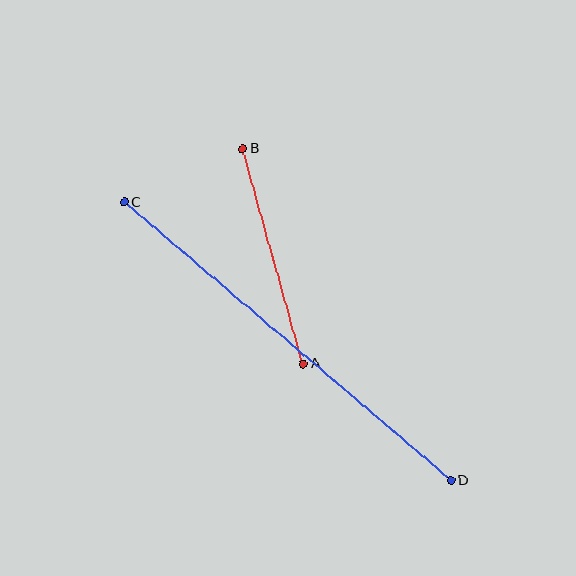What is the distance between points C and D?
The distance is approximately 429 pixels.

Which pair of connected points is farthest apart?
Points C and D are farthest apart.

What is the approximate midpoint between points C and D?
The midpoint is at approximately (288, 341) pixels.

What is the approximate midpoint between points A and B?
The midpoint is at approximately (273, 256) pixels.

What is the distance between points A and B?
The distance is approximately 224 pixels.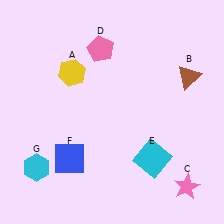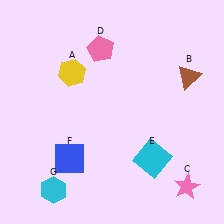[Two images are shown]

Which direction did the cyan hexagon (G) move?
The cyan hexagon (G) moved down.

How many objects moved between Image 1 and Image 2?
1 object moved between the two images.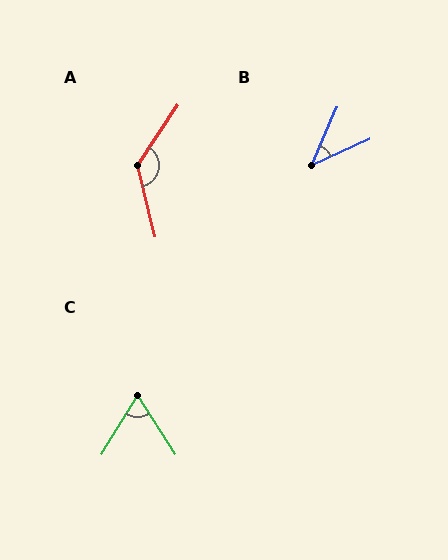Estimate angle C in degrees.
Approximately 64 degrees.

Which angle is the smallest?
B, at approximately 42 degrees.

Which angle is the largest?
A, at approximately 132 degrees.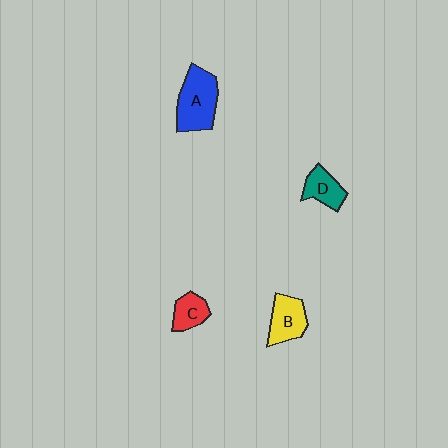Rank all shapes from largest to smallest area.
From largest to smallest: A (blue), B (yellow), D (teal), C (red).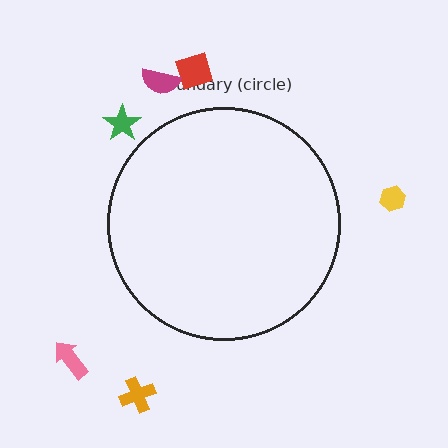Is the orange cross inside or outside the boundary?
Outside.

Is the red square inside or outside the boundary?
Outside.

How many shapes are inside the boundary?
0 inside, 6 outside.